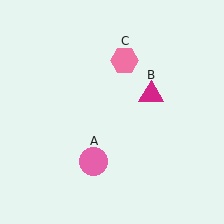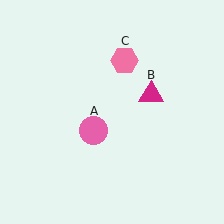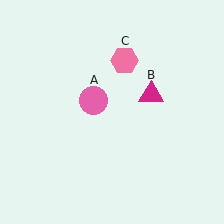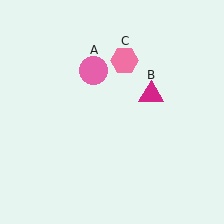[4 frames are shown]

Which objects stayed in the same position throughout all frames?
Magenta triangle (object B) and pink hexagon (object C) remained stationary.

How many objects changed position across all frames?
1 object changed position: pink circle (object A).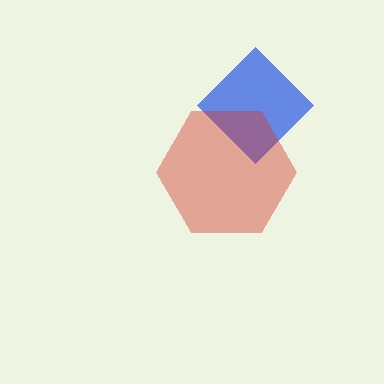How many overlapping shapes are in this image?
There are 2 overlapping shapes in the image.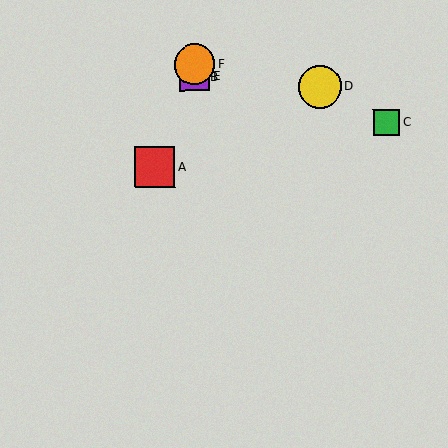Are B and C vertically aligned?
No, B is at x≈195 and C is at x≈386.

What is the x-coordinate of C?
Object C is at x≈386.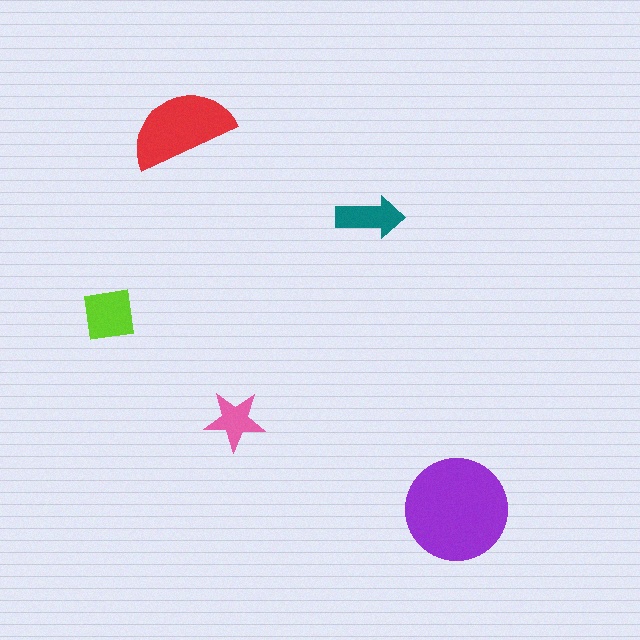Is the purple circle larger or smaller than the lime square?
Larger.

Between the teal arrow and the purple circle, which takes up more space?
The purple circle.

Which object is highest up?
The red semicircle is topmost.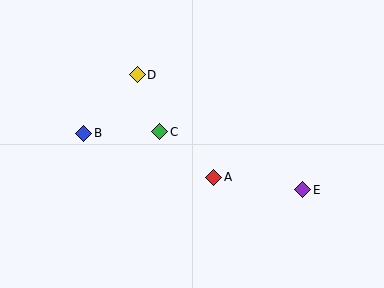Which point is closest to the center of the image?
Point C at (160, 132) is closest to the center.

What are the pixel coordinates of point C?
Point C is at (160, 132).